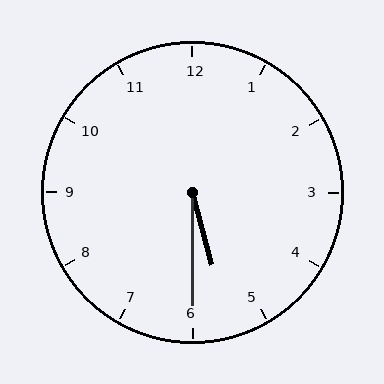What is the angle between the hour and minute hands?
Approximately 15 degrees.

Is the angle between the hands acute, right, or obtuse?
It is acute.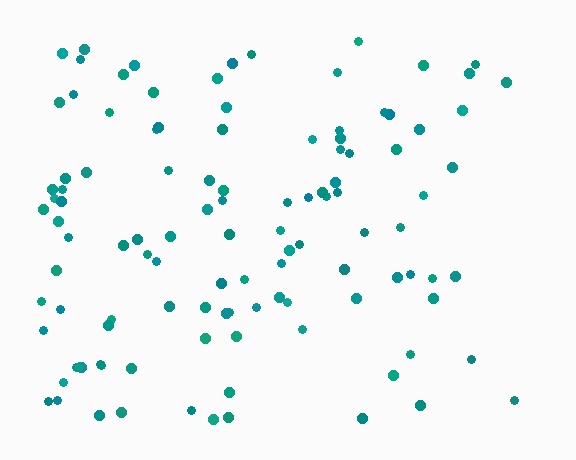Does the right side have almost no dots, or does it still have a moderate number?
Still a moderate number, just noticeably fewer than the left.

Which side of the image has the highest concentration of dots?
The left.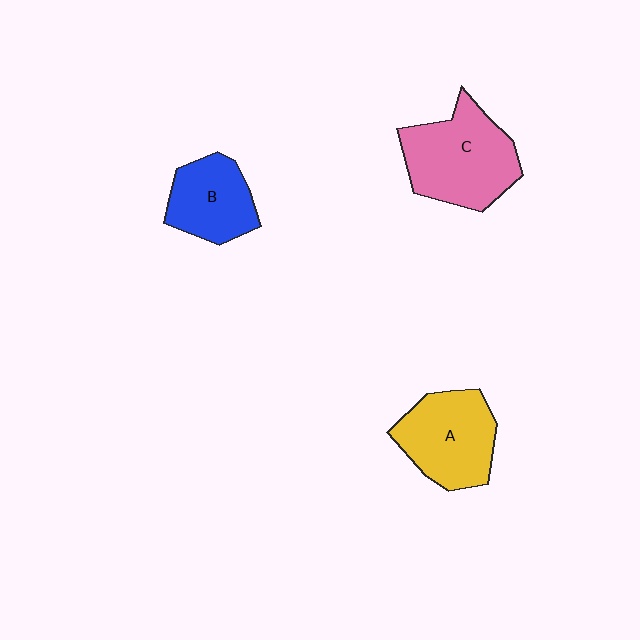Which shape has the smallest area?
Shape B (blue).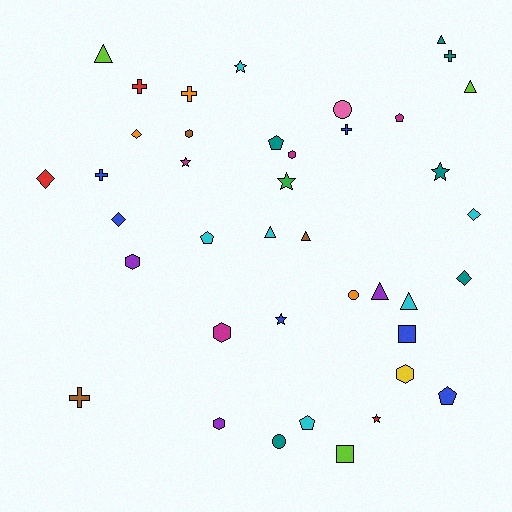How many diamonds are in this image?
There are 5 diamonds.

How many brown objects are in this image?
There are 3 brown objects.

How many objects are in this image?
There are 40 objects.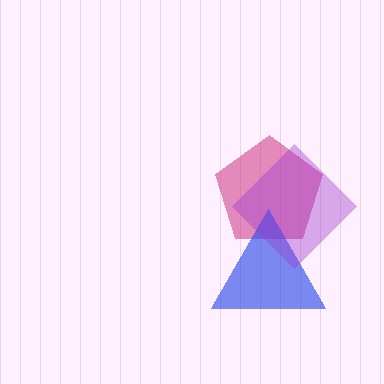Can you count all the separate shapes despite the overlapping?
Yes, there are 3 separate shapes.